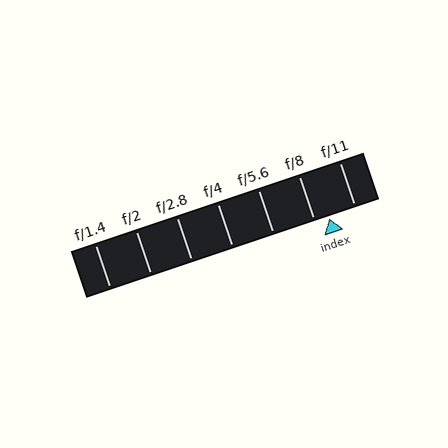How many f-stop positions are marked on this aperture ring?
There are 7 f-stop positions marked.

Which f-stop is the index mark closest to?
The index mark is closest to f/8.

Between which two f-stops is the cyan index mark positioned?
The index mark is between f/8 and f/11.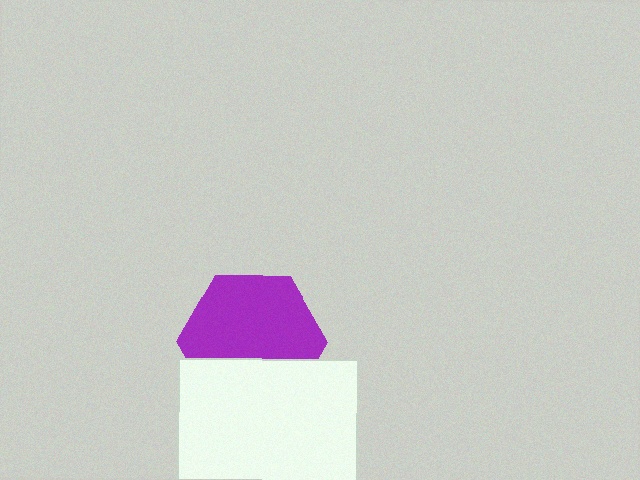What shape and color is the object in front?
The object in front is a white square.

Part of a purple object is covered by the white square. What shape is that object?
It is a hexagon.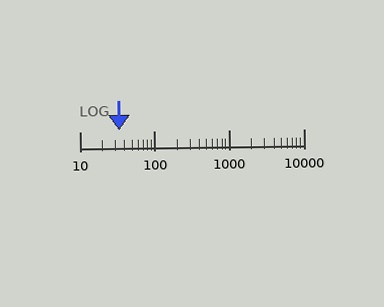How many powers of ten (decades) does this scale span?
The scale spans 3 decades, from 10 to 10000.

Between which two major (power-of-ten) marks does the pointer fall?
The pointer is between 10 and 100.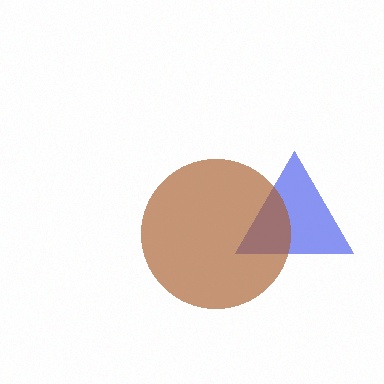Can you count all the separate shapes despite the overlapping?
Yes, there are 2 separate shapes.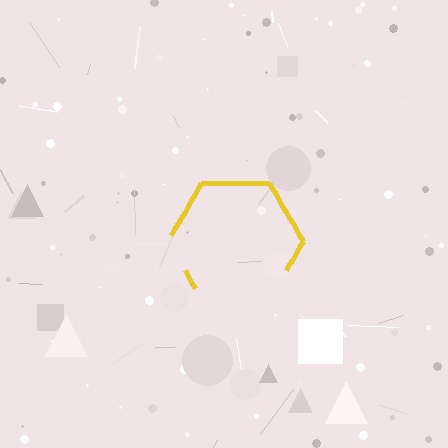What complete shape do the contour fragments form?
The contour fragments form a hexagon.